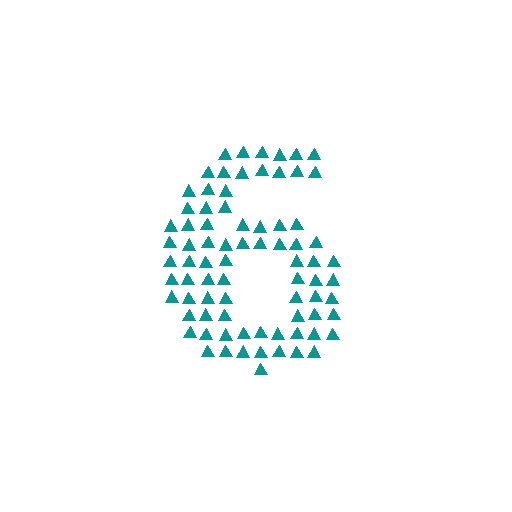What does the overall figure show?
The overall figure shows the digit 6.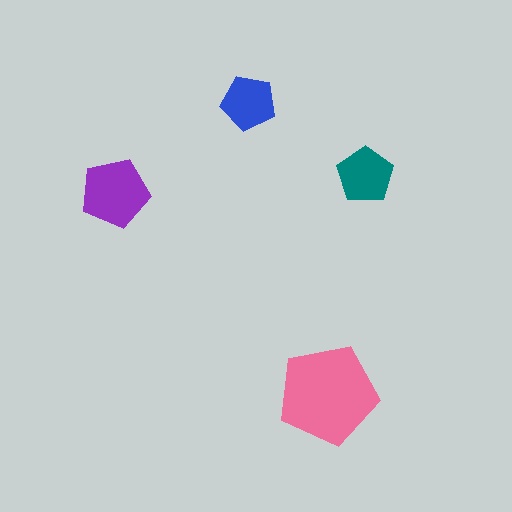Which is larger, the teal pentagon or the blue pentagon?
The teal one.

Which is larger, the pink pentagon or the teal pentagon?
The pink one.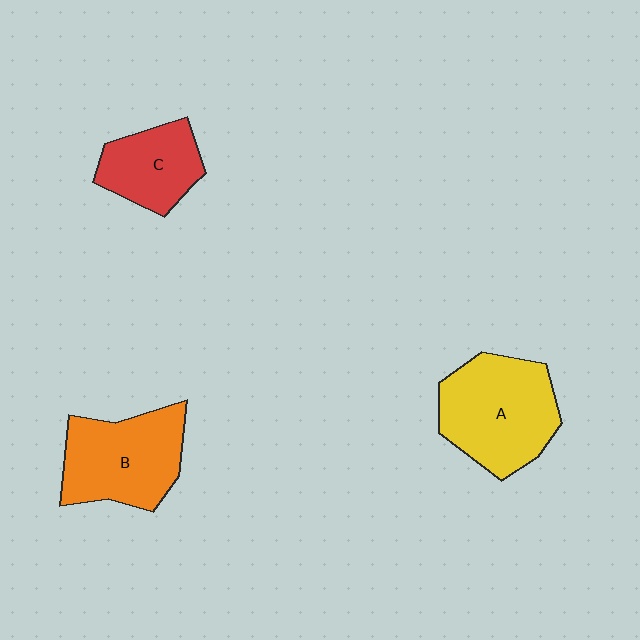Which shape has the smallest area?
Shape C (red).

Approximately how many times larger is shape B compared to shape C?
Approximately 1.5 times.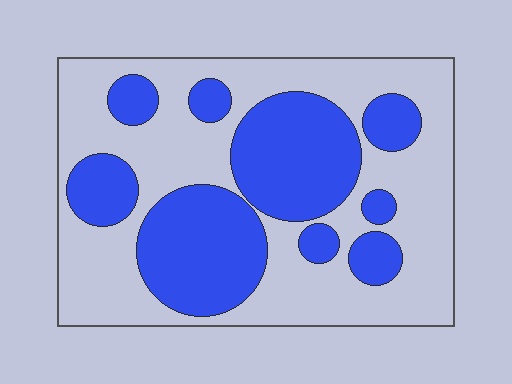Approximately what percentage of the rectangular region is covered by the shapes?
Approximately 40%.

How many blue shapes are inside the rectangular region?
9.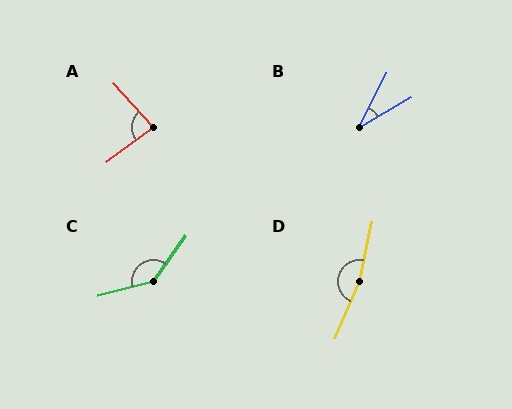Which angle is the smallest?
B, at approximately 33 degrees.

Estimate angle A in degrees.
Approximately 84 degrees.